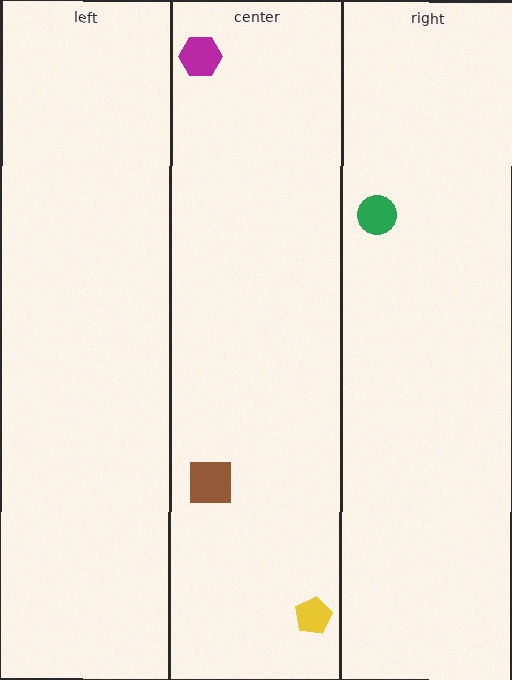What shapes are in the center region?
The yellow pentagon, the magenta hexagon, the brown square.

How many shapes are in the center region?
3.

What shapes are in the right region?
The green circle.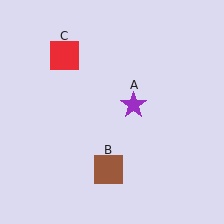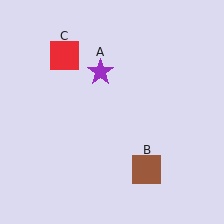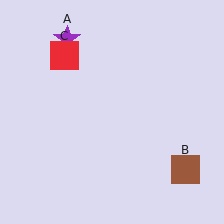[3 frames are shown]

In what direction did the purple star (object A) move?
The purple star (object A) moved up and to the left.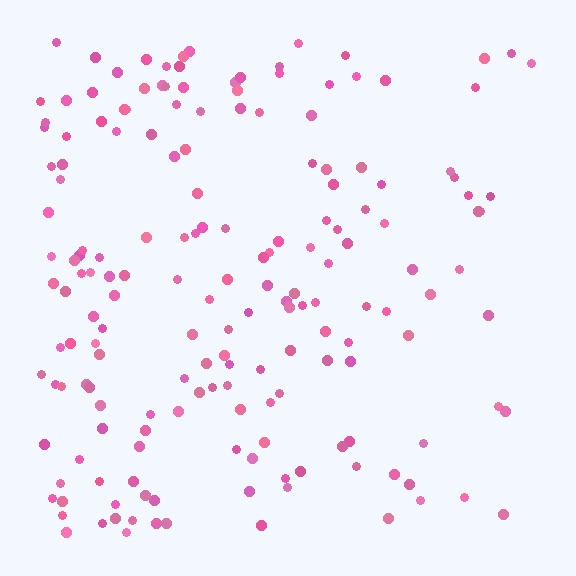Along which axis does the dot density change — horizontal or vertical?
Horizontal.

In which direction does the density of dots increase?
From right to left, with the left side densest.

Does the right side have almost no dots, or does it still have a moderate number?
Still a moderate number, just noticeably fewer than the left.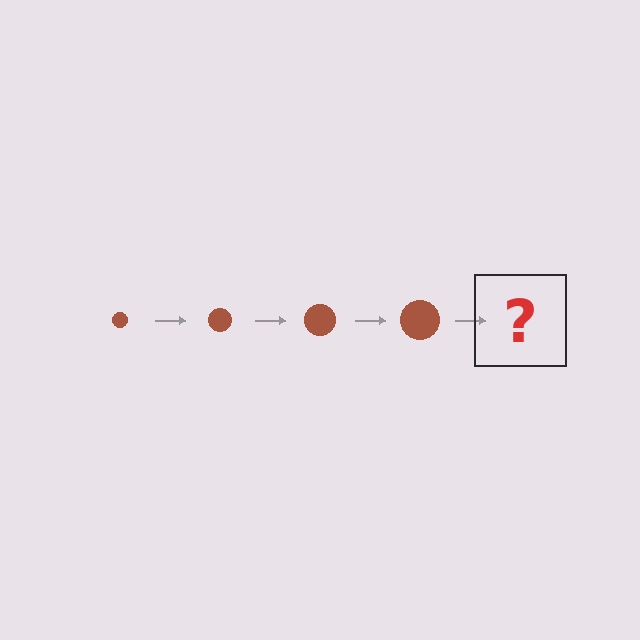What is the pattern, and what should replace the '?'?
The pattern is that the circle gets progressively larger each step. The '?' should be a brown circle, larger than the previous one.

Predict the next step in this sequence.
The next step is a brown circle, larger than the previous one.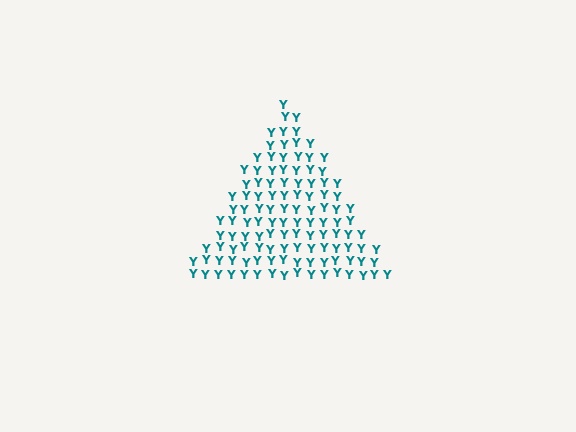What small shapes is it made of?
It is made of small letter Y's.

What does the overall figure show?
The overall figure shows a triangle.